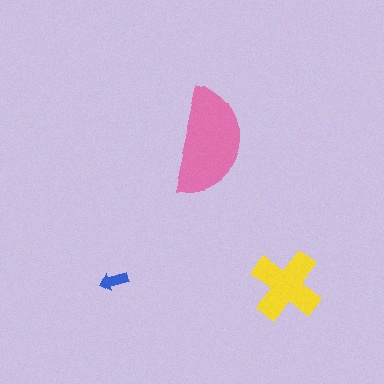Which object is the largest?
The pink semicircle.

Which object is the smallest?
The blue arrow.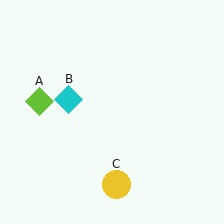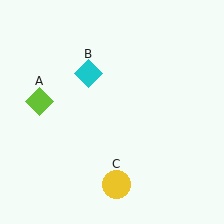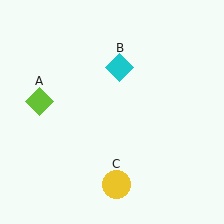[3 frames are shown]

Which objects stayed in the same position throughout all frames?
Lime diamond (object A) and yellow circle (object C) remained stationary.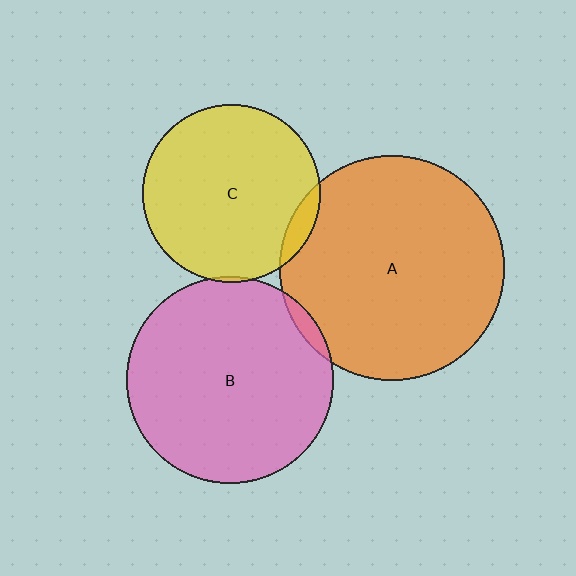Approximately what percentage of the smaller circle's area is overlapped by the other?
Approximately 5%.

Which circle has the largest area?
Circle A (orange).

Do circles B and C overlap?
Yes.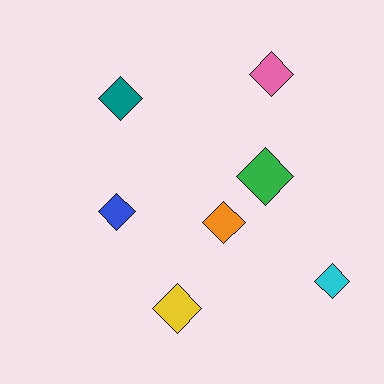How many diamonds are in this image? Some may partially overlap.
There are 7 diamonds.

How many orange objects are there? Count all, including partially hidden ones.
There is 1 orange object.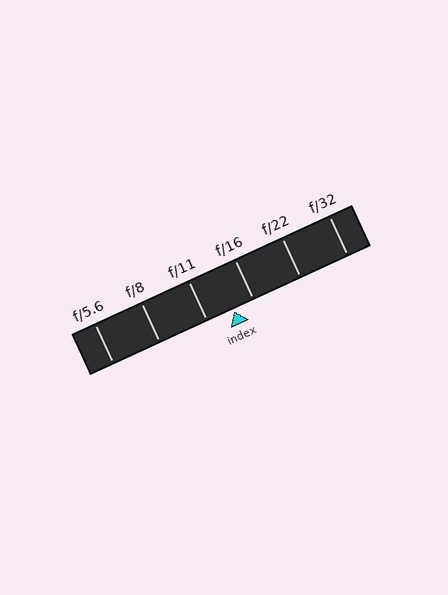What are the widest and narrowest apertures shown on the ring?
The widest aperture shown is f/5.6 and the narrowest is f/32.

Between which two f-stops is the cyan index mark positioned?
The index mark is between f/11 and f/16.